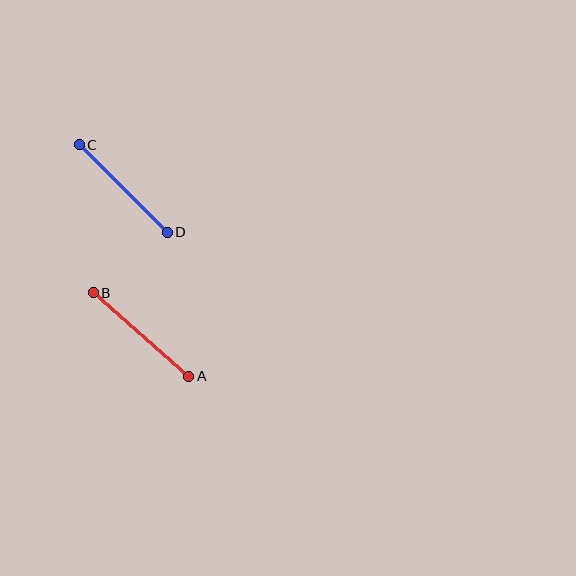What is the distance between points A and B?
The distance is approximately 127 pixels.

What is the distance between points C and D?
The distance is approximately 124 pixels.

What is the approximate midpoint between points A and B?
The midpoint is at approximately (141, 335) pixels.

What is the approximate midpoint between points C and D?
The midpoint is at approximately (123, 188) pixels.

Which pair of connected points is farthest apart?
Points A and B are farthest apart.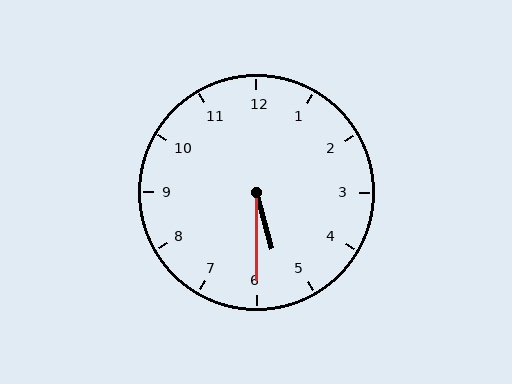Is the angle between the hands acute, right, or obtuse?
It is acute.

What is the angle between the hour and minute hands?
Approximately 15 degrees.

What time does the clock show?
5:30.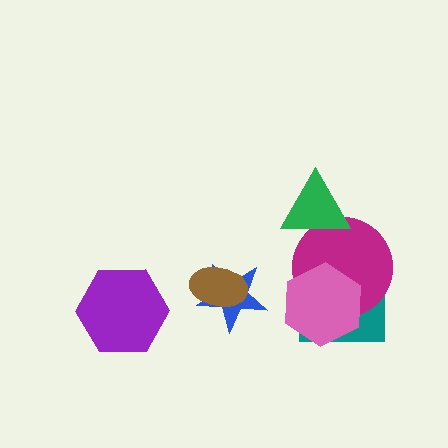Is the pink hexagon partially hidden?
No, no other shape covers it.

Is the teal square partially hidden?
Yes, it is partially covered by another shape.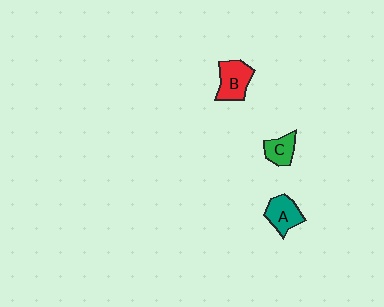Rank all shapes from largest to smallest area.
From largest to smallest: B (red), A (teal), C (green).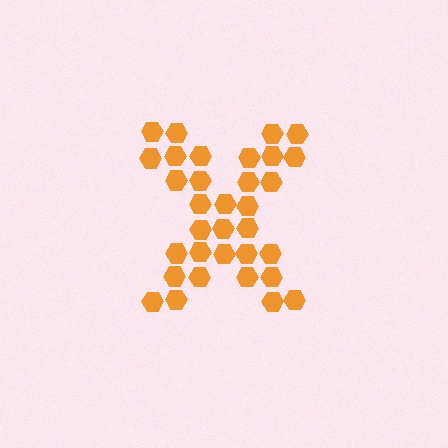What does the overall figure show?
The overall figure shows the letter X.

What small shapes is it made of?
It is made of small hexagons.